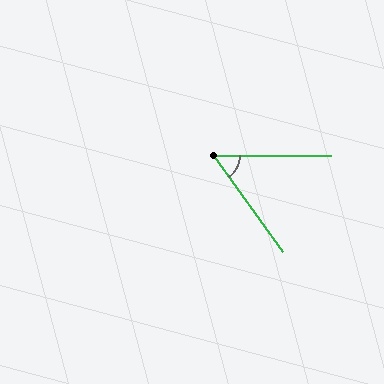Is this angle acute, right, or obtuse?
It is acute.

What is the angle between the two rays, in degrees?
Approximately 55 degrees.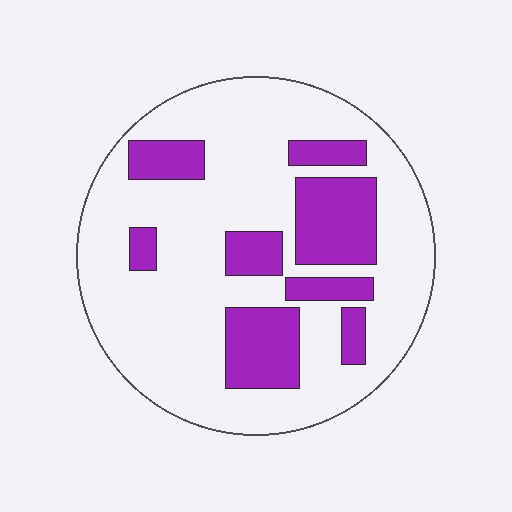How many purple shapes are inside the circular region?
8.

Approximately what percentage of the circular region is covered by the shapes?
Approximately 25%.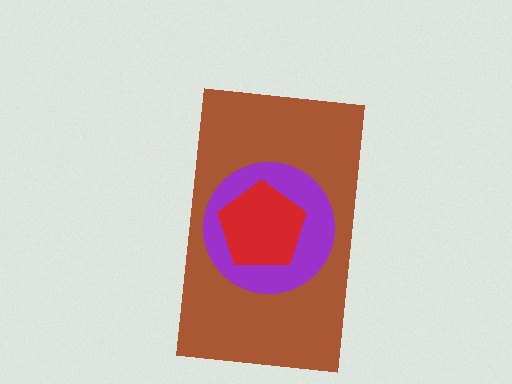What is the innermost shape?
The red pentagon.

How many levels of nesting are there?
3.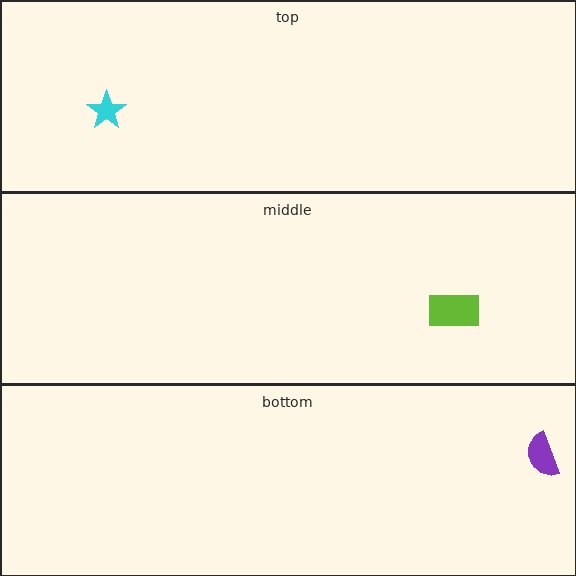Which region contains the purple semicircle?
The bottom region.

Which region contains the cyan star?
The top region.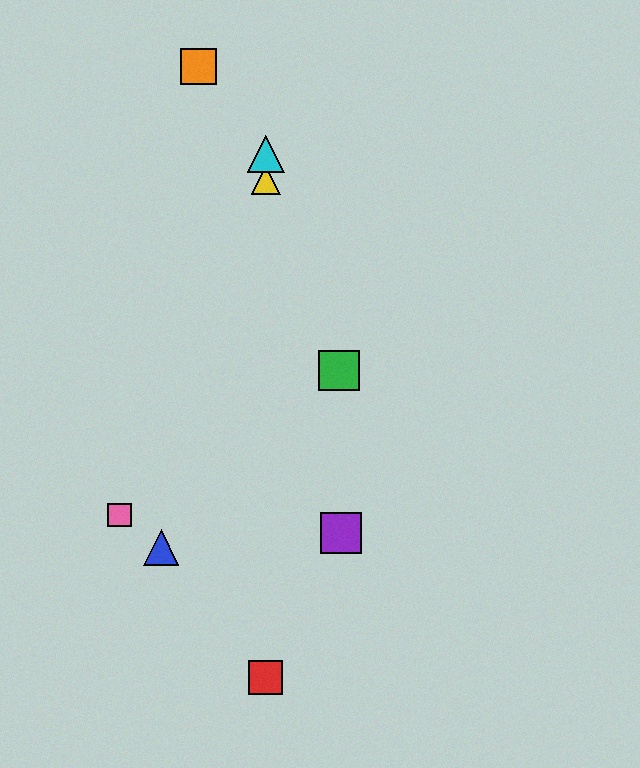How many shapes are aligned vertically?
3 shapes (the red square, the yellow triangle, the cyan triangle) are aligned vertically.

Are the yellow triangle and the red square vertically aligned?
Yes, both are at x≈266.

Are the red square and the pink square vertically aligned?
No, the red square is at x≈266 and the pink square is at x≈119.